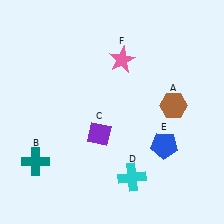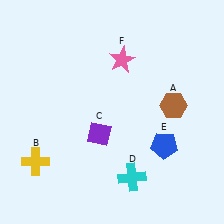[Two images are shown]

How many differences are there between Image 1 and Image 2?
There is 1 difference between the two images.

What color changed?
The cross (B) changed from teal in Image 1 to yellow in Image 2.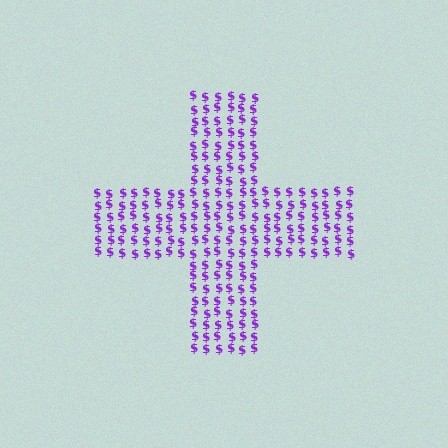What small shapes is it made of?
It is made of small dollar signs.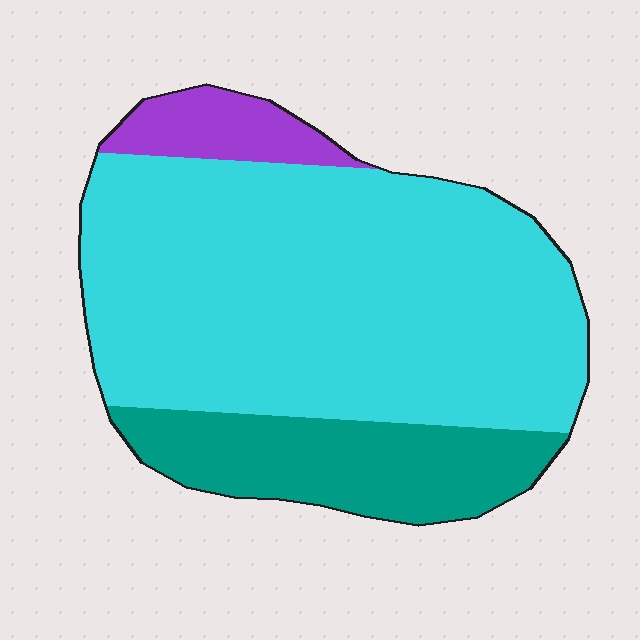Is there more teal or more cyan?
Cyan.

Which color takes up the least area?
Purple, at roughly 10%.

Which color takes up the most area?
Cyan, at roughly 70%.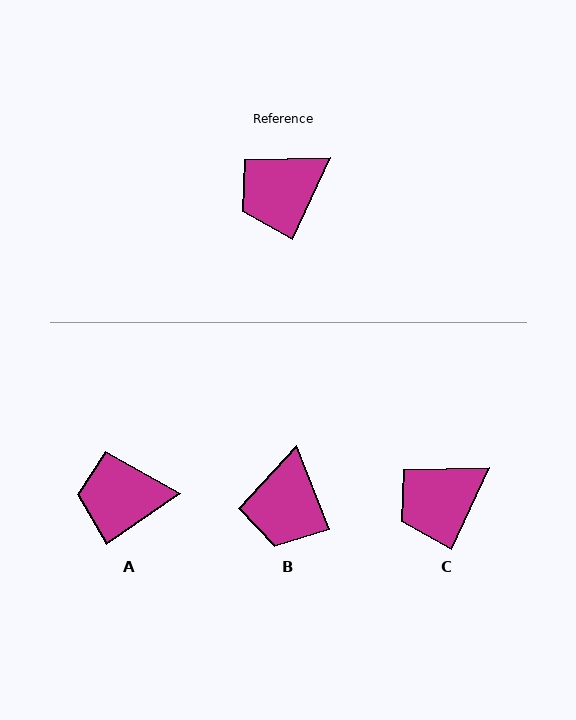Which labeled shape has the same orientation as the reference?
C.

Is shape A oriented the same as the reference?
No, it is off by about 31 degrees.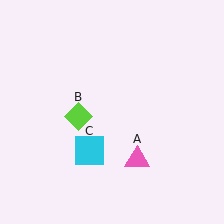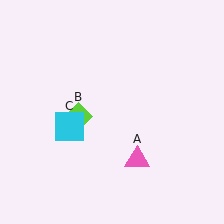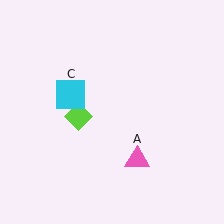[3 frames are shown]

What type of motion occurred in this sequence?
The cyan square (object C) rotated clockwise around the center of the scene.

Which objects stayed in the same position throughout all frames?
Pink triangle (object A) and lime diamond (object B) remained stationary.